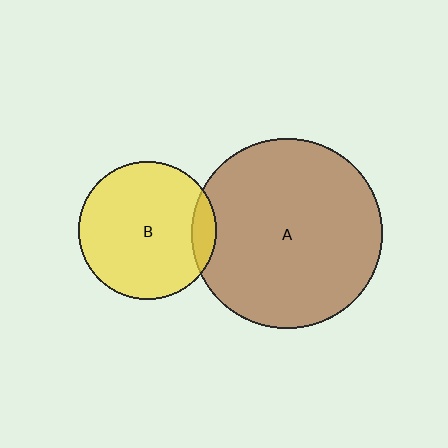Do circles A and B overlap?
Yes.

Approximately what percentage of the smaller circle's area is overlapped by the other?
Approximately 10%.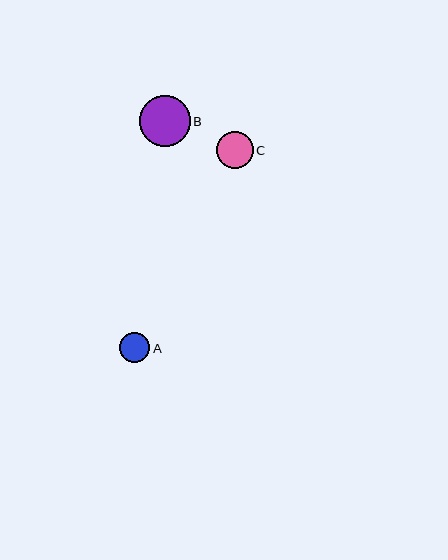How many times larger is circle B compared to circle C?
Circle B is approximately 1.4 times the size of circle C.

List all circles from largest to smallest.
From largest to smallest: B, C, A.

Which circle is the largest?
Circle B is the largest with a size of approximately 51 pixels.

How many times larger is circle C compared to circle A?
Circle C is approximately 1.2 times the size of circle A.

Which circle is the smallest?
Circle A is the smallest with a size of approximately 30 pixels.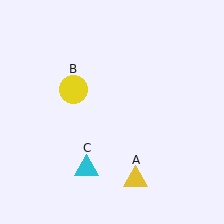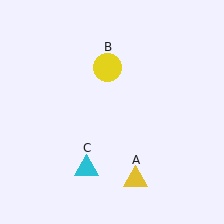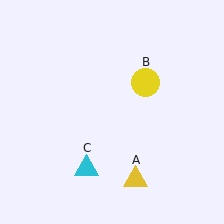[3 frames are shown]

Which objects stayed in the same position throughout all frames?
Yellow triangle (object A) and cyan triangle (object C) remained stationary.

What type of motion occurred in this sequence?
The yellow circle (object B) rotated clockwise around the center of the scene.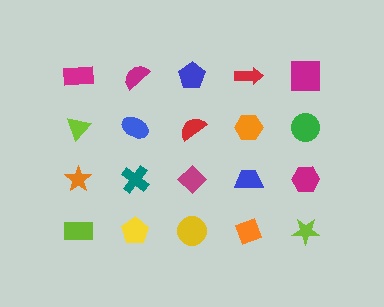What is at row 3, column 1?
An orange star.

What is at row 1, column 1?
A magenta rectangle.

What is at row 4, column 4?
An orange diamond.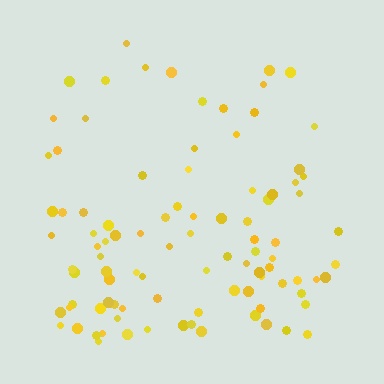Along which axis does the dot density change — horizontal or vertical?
Vertical.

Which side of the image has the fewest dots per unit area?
The top.